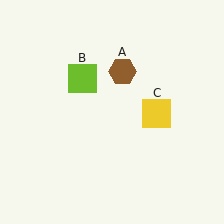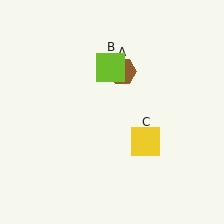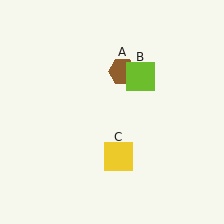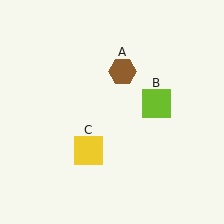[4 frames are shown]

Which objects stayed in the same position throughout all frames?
Brown hexagon (object A) remained stationary.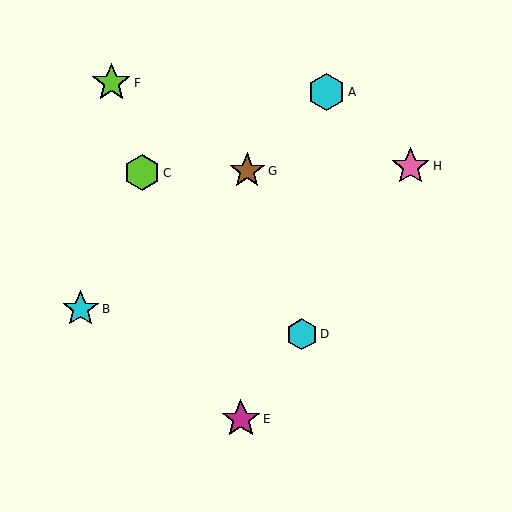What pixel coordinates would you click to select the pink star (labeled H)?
Click at (411, 166) to select the pink star H.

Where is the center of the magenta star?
The center of the magenta star is at (241, 419).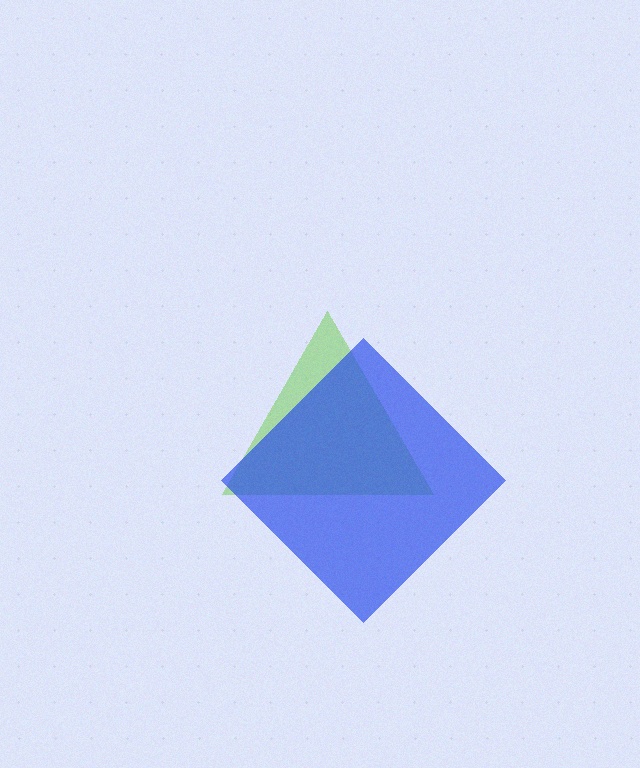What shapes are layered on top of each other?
The layered shapes are: a lime triangle, a blue diamond.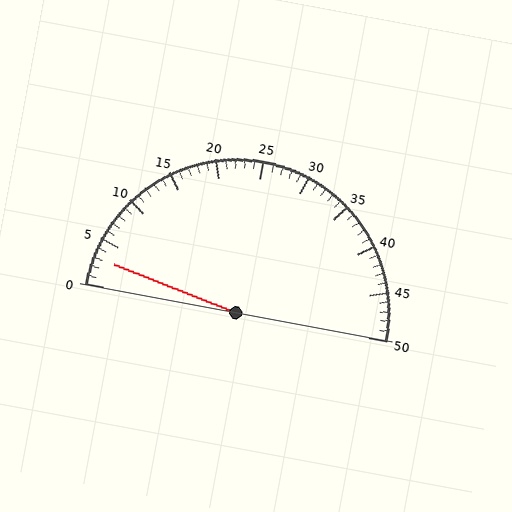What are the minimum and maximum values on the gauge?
The gauge ranges from 0 to 50.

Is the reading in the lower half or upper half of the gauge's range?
The reading is in the lower half of the range (0 to 50).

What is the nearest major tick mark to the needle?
The nearest major tick mark is 5.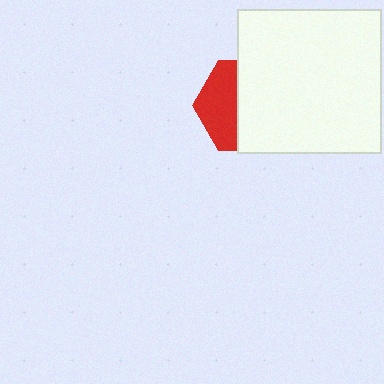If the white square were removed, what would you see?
You would see the complete red hexagon.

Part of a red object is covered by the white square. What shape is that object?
It is a hexagon.